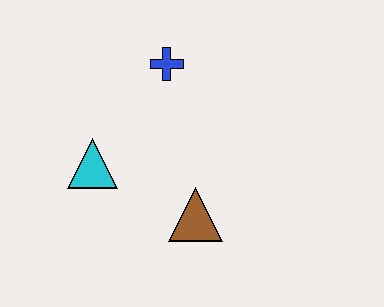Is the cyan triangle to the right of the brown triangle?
No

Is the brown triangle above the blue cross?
No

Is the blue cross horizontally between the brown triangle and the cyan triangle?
Yes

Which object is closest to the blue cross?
The cyan triangle is closest to the blue cross.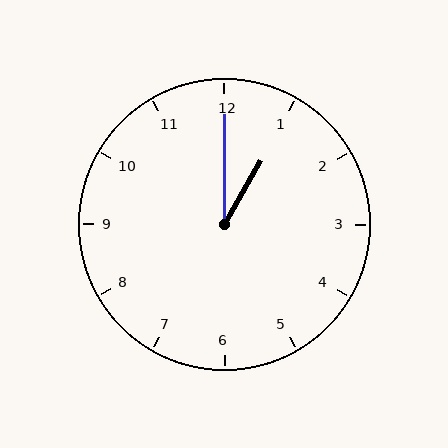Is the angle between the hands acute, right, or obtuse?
It is acute.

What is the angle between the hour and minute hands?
Approximately 30 degrees.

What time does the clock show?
1:00.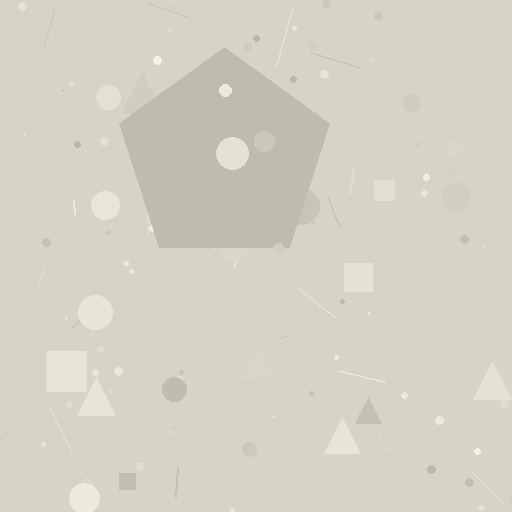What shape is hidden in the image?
A pentagon is hidden in the image.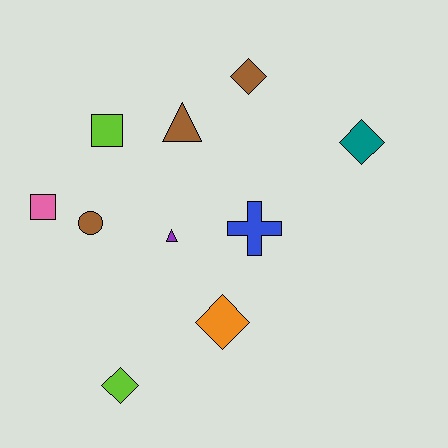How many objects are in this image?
There are 10 objects.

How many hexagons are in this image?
There are no hexagons.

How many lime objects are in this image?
There are 2 lime objects.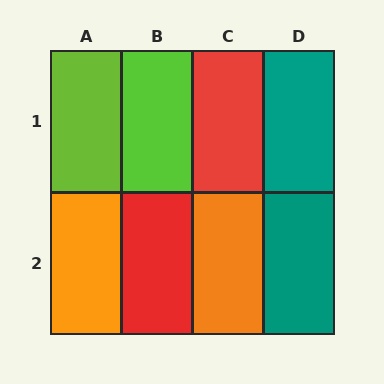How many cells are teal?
2 cells are teal.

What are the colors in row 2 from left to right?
Orange, red, orange, teal.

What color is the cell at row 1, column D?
Teal.